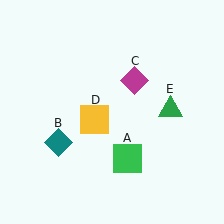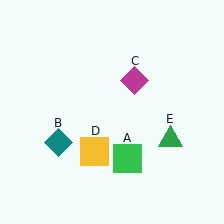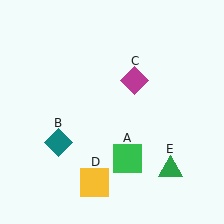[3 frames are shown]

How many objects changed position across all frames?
2 objects changed position: yellow square (object D), green triangle (object E).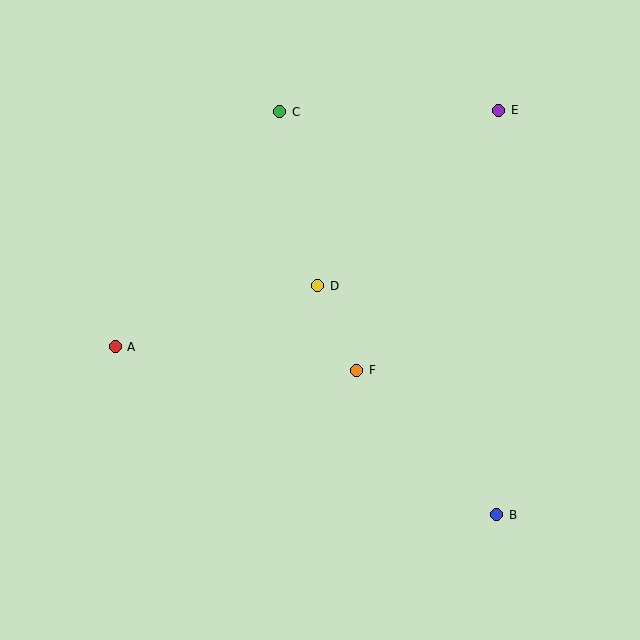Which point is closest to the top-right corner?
Point E is closest to the top-right corner.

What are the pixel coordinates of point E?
Point E is at (499, 110).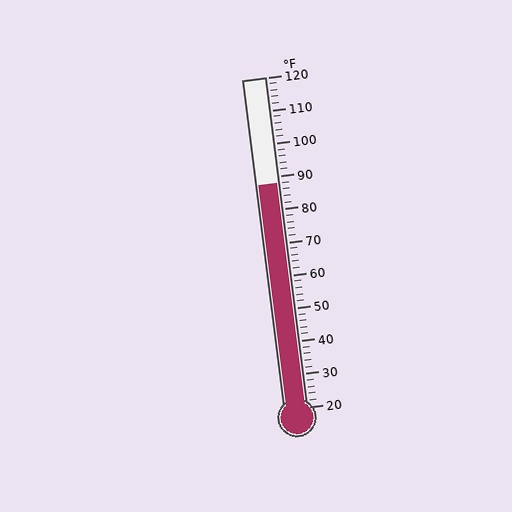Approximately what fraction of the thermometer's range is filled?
The thermometer is filled to approximately 70% of its range.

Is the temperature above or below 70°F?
The temperature is above 70°F.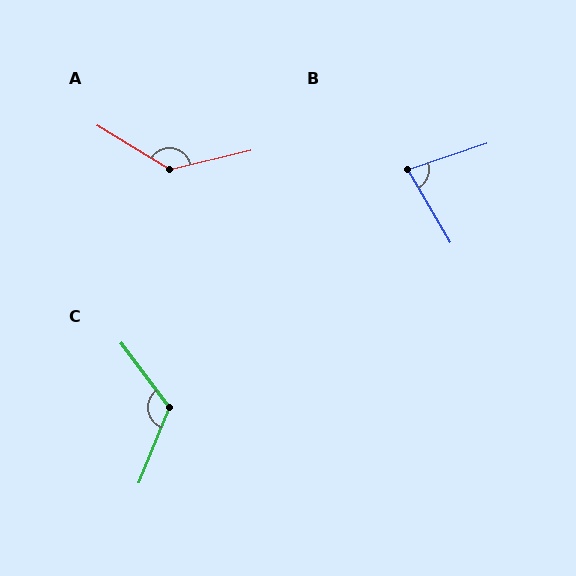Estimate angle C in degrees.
Approximately 121 degrees.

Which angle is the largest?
A, at approximately 136 degrees.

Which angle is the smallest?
B, at approximately 78 degrees.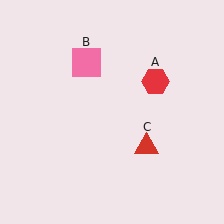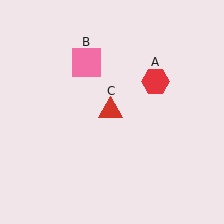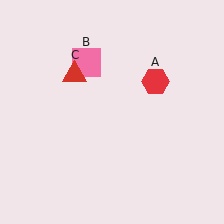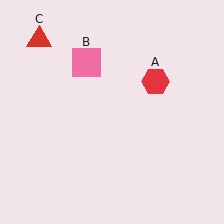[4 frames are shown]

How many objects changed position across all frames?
1 object changed position: red triangle (object C).